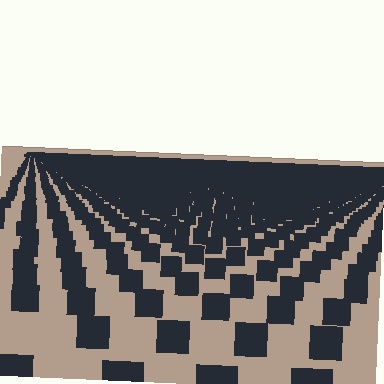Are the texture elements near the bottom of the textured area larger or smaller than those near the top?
Larger. Near the bottom, elements are closer to the viewer and appear at a bigger on-screen size.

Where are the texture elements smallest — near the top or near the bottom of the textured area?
Near the top.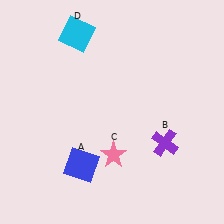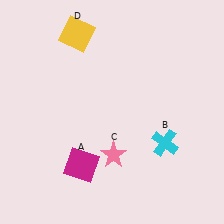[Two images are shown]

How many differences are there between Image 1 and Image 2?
There are 3 differences between the two images.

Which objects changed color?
A changed from blue to magenta. B changed from purple to cyan. D changed from cyan to yellow.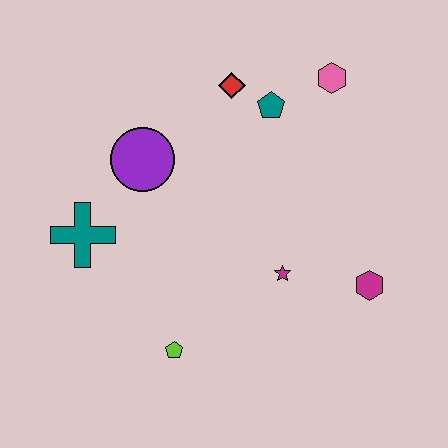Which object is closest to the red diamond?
The teal pentagon is closest to the red diamond.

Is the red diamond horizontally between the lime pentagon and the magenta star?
Yes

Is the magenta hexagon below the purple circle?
Yes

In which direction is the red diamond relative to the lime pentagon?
The red diamond is above the lime pentagon.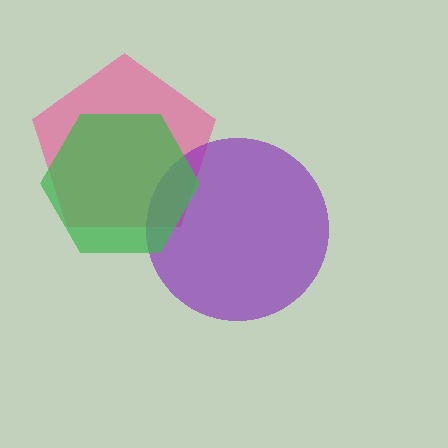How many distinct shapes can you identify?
There are 3 distinct shapes: a pink pentagon, a purple circle, a green hexagon.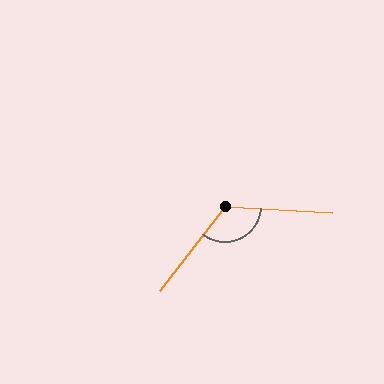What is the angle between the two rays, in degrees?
Approximately 125 degrees.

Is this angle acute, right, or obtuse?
It is obtuse.